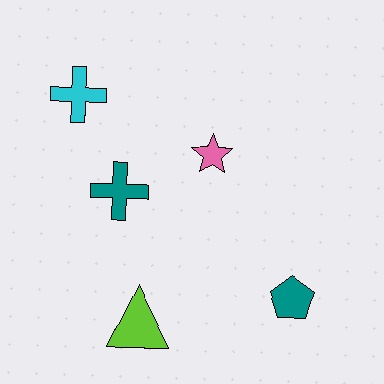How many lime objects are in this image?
There is 1 lime object.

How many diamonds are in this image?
There are no diamonds.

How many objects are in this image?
There are 5 objects.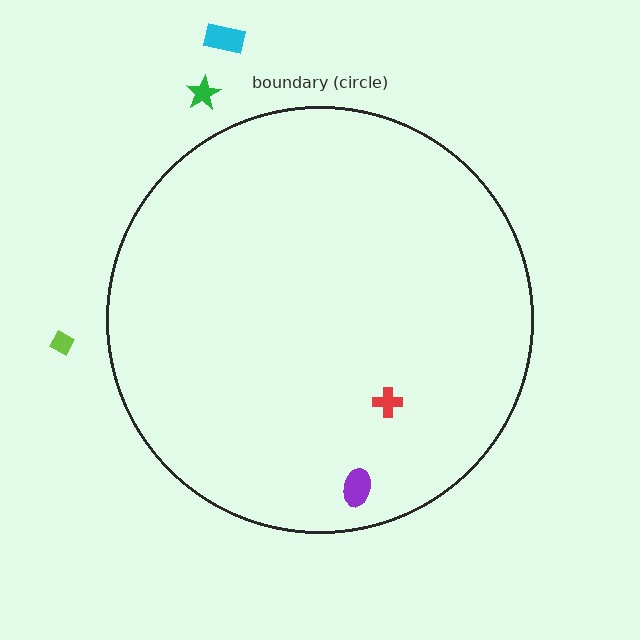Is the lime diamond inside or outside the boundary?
Outside.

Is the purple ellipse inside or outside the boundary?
Inside.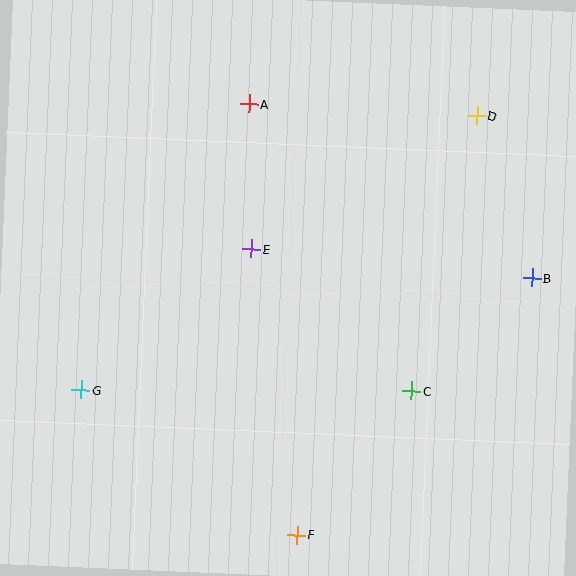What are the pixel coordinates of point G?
Point G is at (81, 390).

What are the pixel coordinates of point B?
Point B is at (532, 278).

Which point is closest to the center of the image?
Point E at (251, 249) is closest to the center.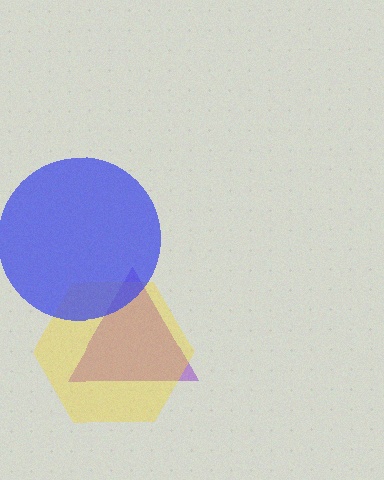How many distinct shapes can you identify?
There are 3 distinct shapes: a purple triangle, a yellow hexagon, a blue circle.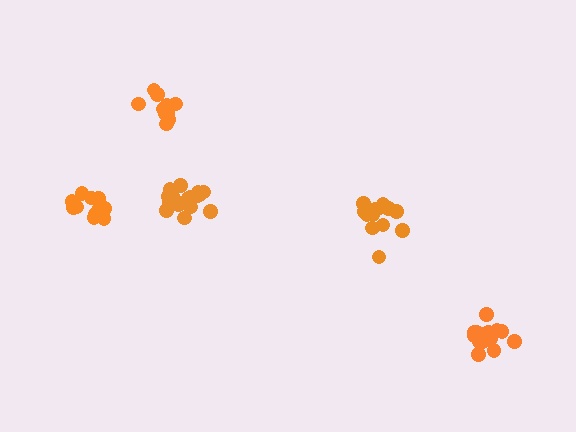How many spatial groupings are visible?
There are 5 spatial groupings.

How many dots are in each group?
Group 1: 12 dots, Group 2: 15 dots, Group 3: 11 dots, Group 4: 15 dots, Group 5: 17 dots (70 total).